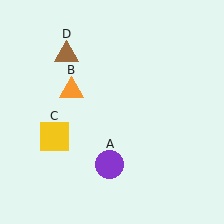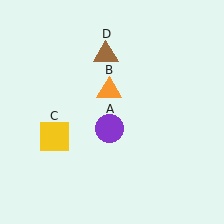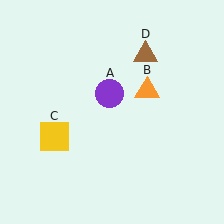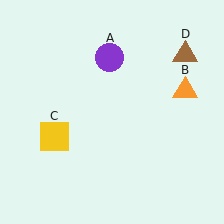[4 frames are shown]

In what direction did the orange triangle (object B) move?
The orange triangle (object B) moved right.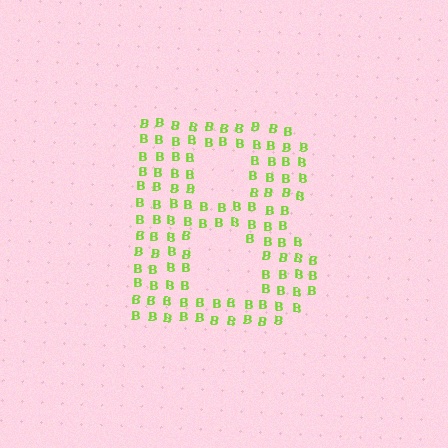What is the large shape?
The large shape is the letter B.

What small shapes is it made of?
It is made of small letter B's.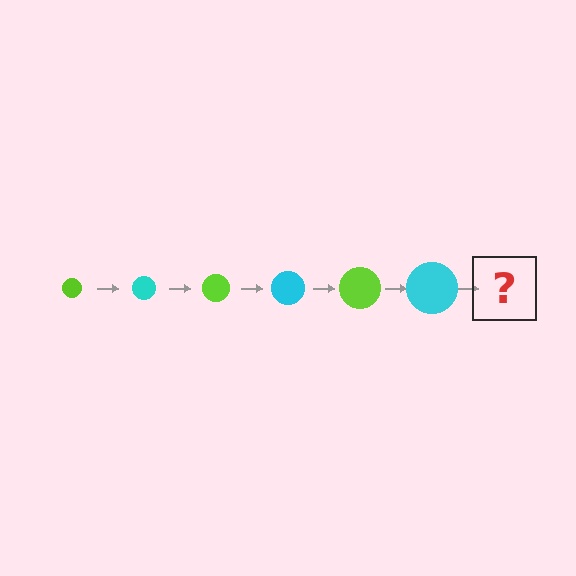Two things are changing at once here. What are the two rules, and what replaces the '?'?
The two rules are that the circle grows larger each step and the color cycles through lime and cyan. The '?' should be a lime circle, larger than the previous one.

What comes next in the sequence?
The next element should be a lime circle, larger than the previous one.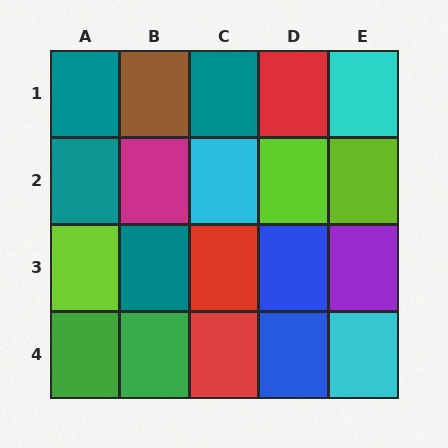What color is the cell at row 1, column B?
Brown.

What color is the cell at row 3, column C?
Red.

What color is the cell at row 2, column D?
Lime.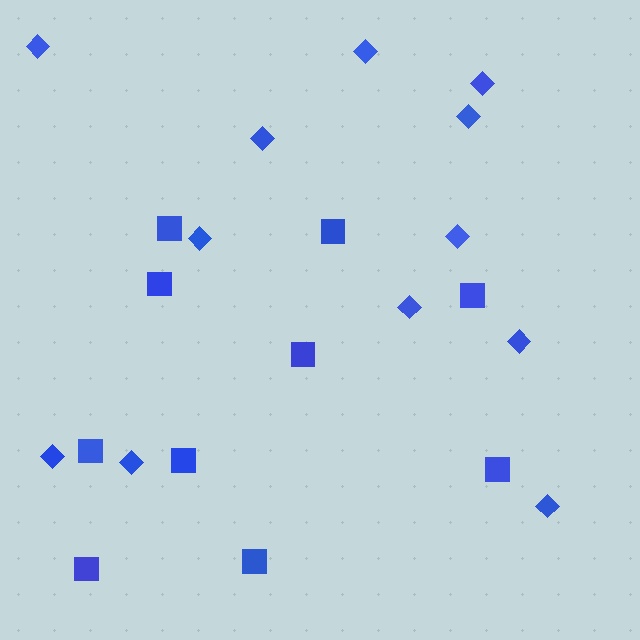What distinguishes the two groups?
There are 2 groups: one group of diamonds (12) and one group of squares (10).